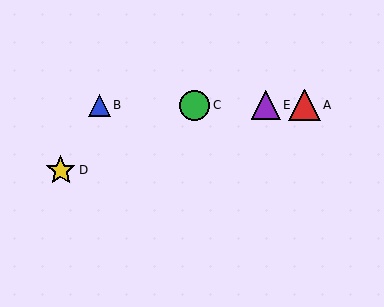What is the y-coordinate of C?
Object C is at y≈105.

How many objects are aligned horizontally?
4 objects (A, B, C, E) are aligned horizontally.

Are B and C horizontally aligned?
Yes, both are at y≈105.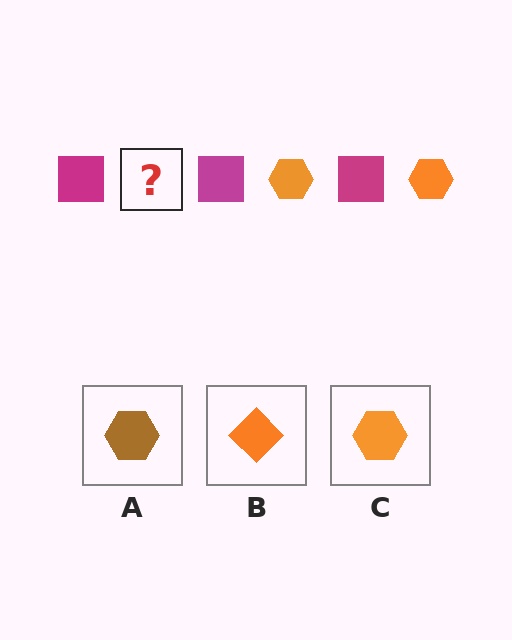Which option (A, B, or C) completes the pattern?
C.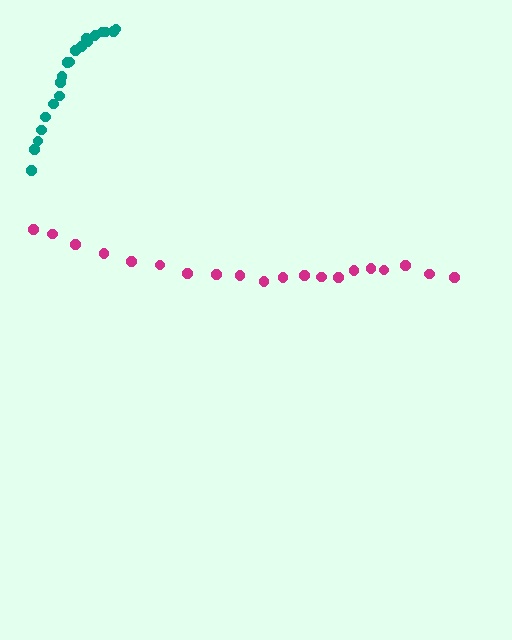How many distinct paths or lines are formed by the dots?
There are 2 distinct paths.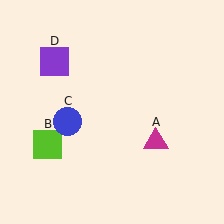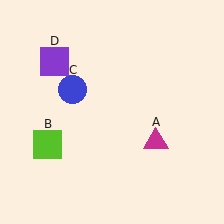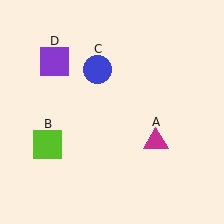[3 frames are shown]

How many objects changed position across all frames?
1 object changed position: blue circle (object C).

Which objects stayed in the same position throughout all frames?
Magenta triangle (object A) and lime square (object B) and purple square (object D) remained stationary.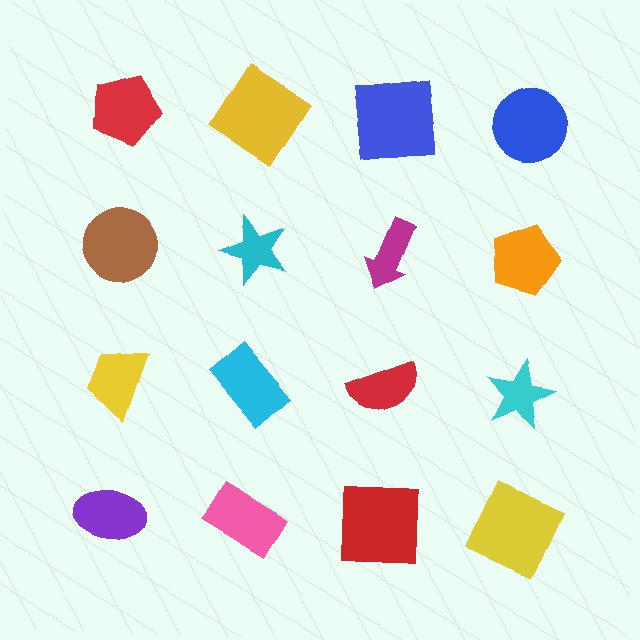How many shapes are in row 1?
4 shapes.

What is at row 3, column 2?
A cyan rectangle.